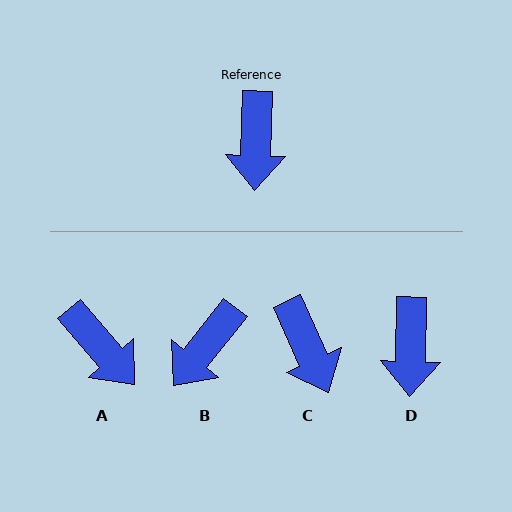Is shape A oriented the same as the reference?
No, it is off by about 43 degrees.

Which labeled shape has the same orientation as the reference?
D.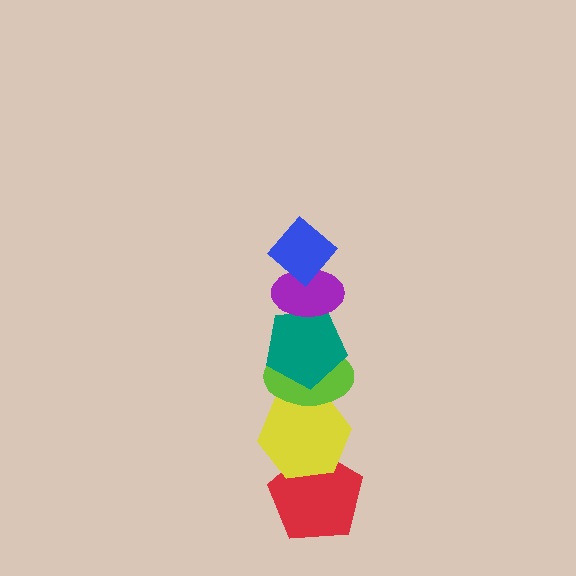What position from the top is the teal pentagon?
The teal pentagon is 3rd from the top.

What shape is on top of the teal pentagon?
The purple ellipse is on top of the teal pentagon.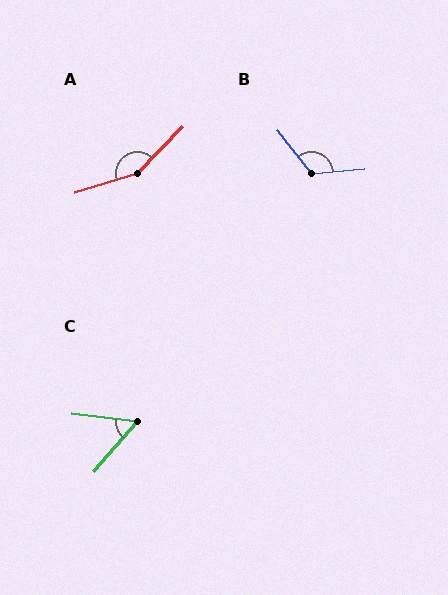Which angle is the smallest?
C, at approximately 56 degrees.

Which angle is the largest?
A, at approximately 151 degrees.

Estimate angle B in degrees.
Approximately 122 degrees.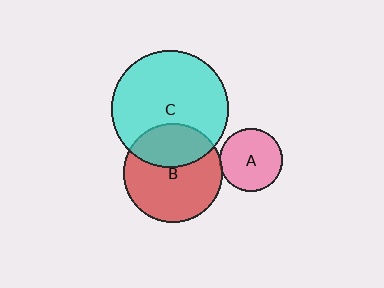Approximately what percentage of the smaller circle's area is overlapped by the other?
Approximately 35%.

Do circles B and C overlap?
Yes.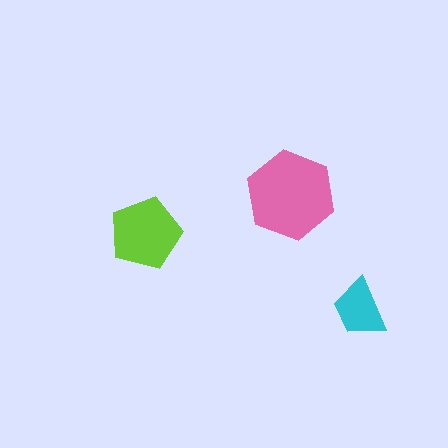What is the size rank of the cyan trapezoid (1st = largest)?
3rd.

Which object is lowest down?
The cyan trapezoid is bottommost.